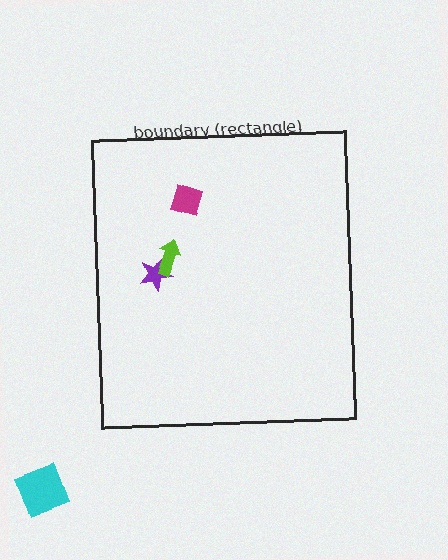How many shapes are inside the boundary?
3 inside, 1 outside.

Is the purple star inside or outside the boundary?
Inside.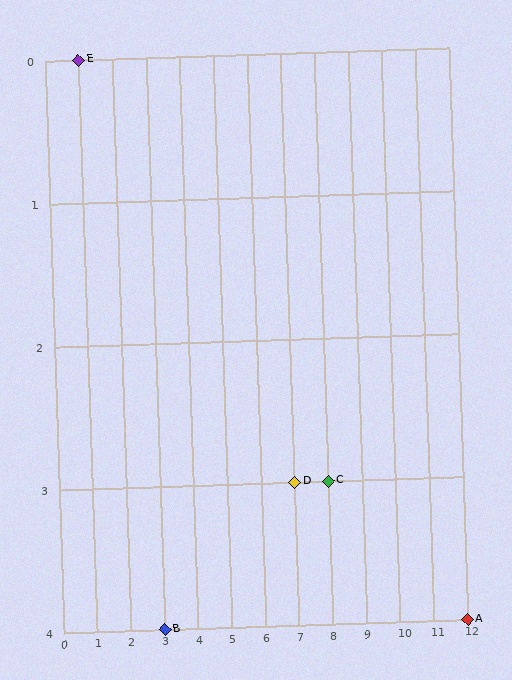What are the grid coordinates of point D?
Point D is at grid coordinates (7, 3).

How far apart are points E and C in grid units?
Points E and C are 7 columns and 3 rows apart (about 7.6 grid units diagonally).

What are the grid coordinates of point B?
Point B is at grid coordinates (3, 4).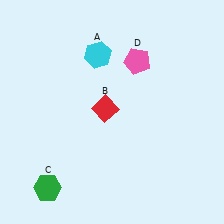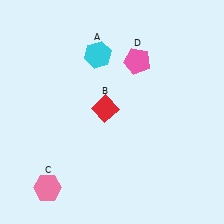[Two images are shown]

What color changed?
The hexagon (C) changed from green in Image 1 to pink in Image 2.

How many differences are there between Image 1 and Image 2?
There is 1 difference between the two images.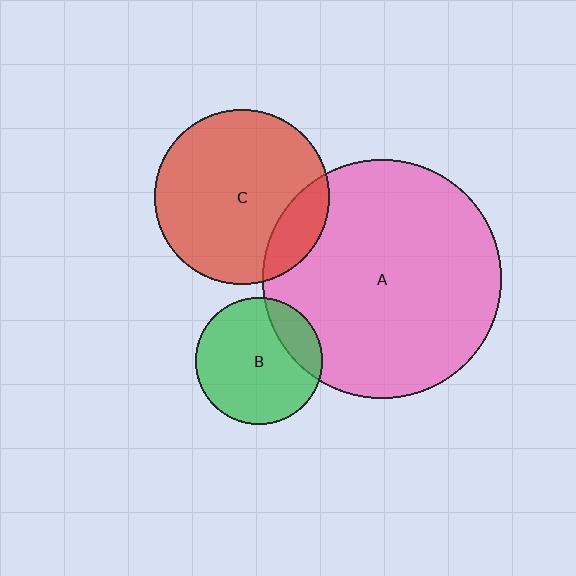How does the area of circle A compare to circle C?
Approximately 1.9 times.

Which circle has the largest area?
Circle A (pink).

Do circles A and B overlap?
Yes.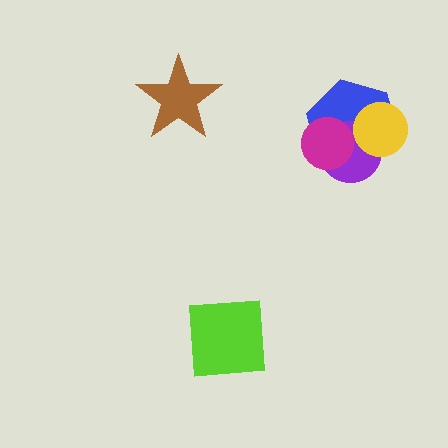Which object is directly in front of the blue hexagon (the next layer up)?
The purple circle is directly in front of the blue hexagon.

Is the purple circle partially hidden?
Yes, it is partially covered by another shape.